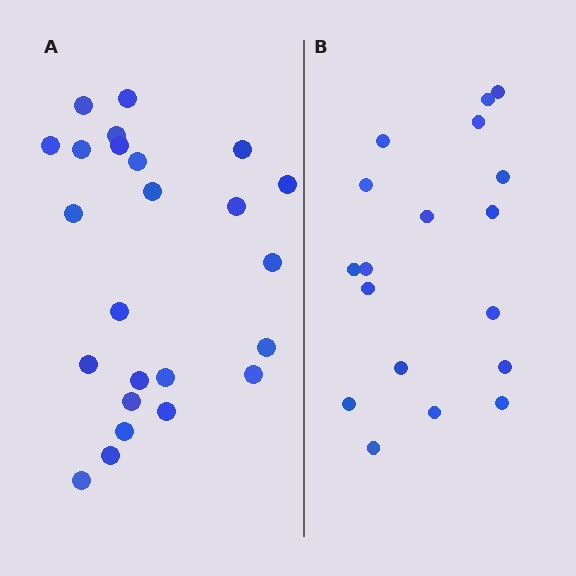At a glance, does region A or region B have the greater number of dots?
Region A (the left region) has more dots.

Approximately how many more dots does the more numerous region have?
Region A has about 6 more dots than region B.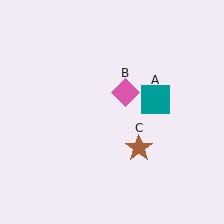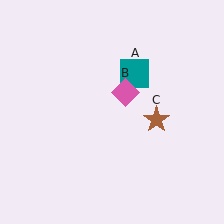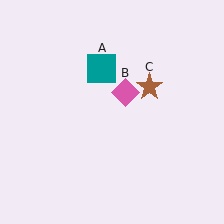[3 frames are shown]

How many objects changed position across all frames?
2 objects changed position: teal square (object A), brown star (object C).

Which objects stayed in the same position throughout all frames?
Pink diamond (object B) remained stationary.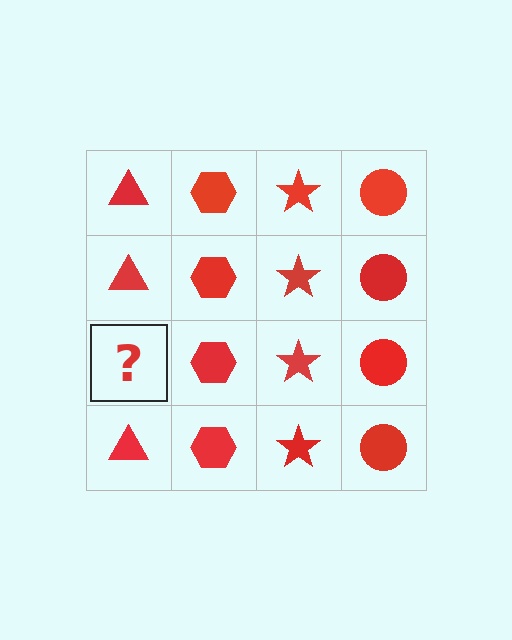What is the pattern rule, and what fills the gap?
The rule is that each column has a consistent shape. The gap should be filled with a red triangle.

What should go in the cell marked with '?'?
The missing cell should contain a red triangle.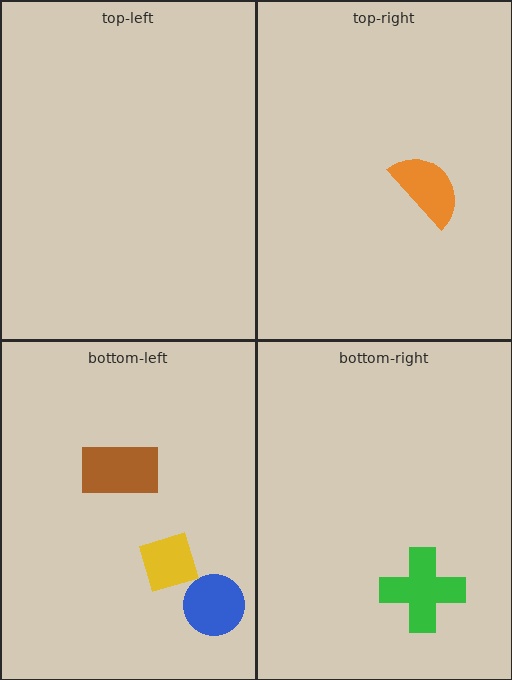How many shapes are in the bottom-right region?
1.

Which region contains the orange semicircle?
The top-right region.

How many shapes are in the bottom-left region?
3.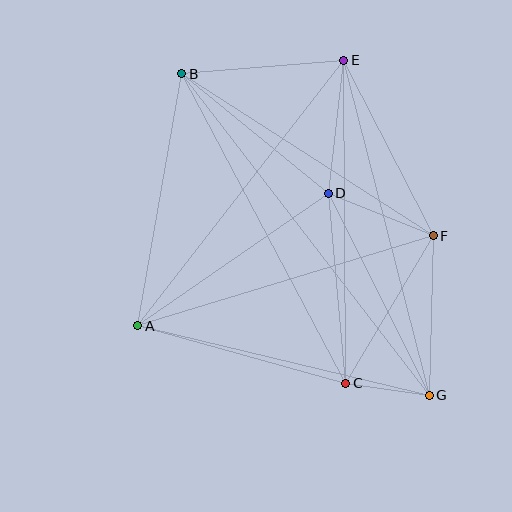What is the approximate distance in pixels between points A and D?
The distance between A and D is approximately 232 pixels.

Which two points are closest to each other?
Points C and G are closest to each other.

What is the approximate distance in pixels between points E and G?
The distance between E and G is approximately 346 pixels.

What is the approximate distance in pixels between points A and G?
The distance between A and G is approximately 300 pixels.